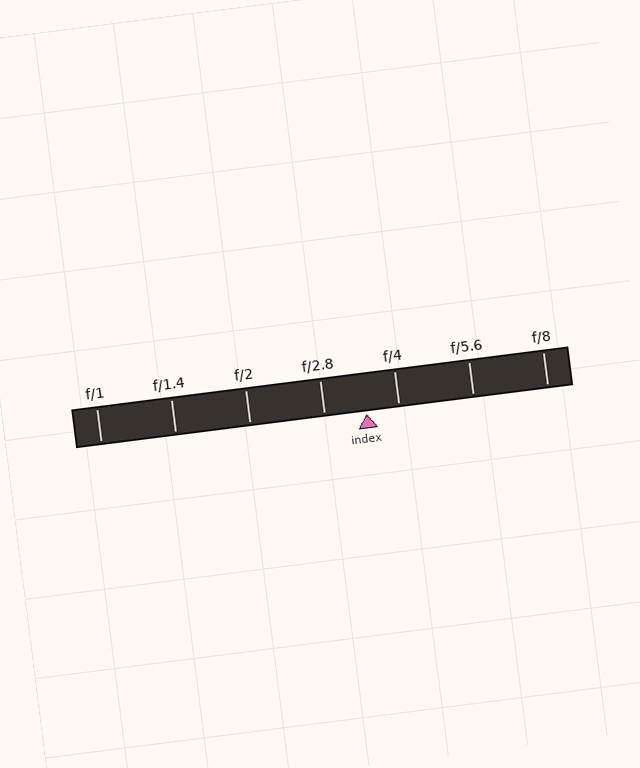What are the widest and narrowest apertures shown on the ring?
The widest aperture shown is f/1 and the narrowest is f/8.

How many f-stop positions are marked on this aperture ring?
There are 7 f-stop positions marked.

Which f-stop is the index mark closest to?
The index mark is closest to f/4.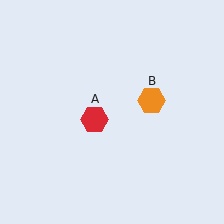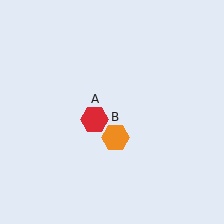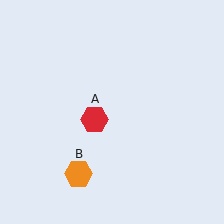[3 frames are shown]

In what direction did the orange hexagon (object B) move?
The orange hexagon (object B) moved down and to the left.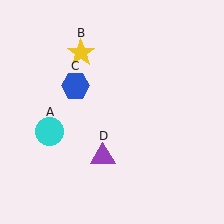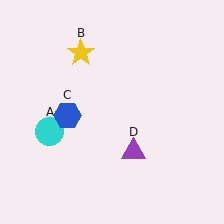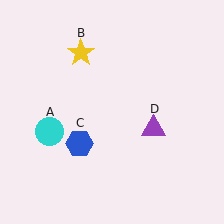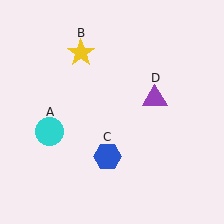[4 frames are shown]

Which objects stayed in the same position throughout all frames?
Cyan circle (object A) and yellow star (object B) remained stationary.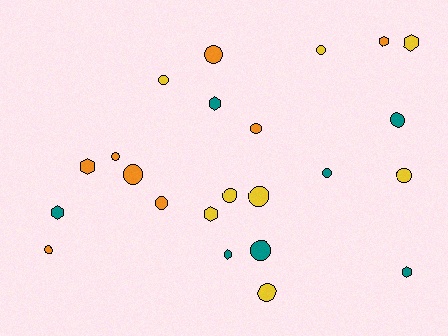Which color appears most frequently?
Orange, with 8 objects.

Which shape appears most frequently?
Circle, with 15 objects.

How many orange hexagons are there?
There are 2 orange hexagons.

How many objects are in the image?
There are 23 objects.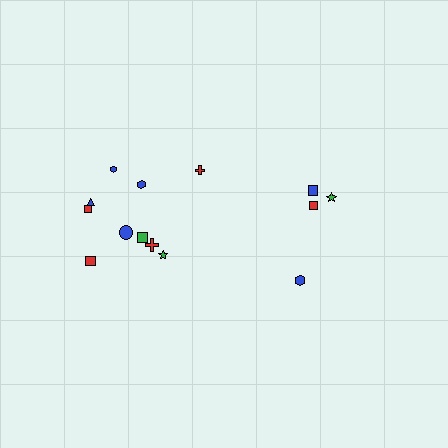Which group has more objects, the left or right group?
The left group.